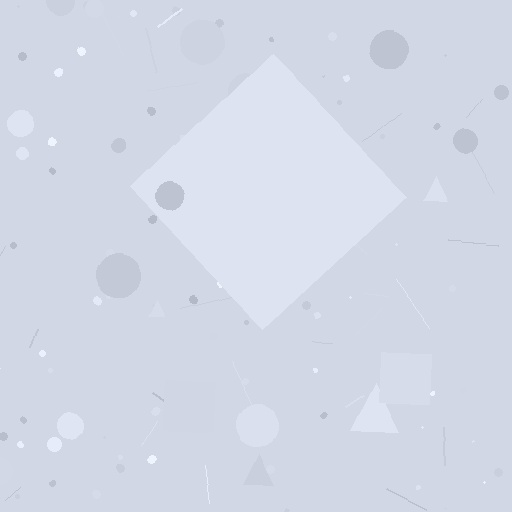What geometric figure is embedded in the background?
A diamond is embedded in the background.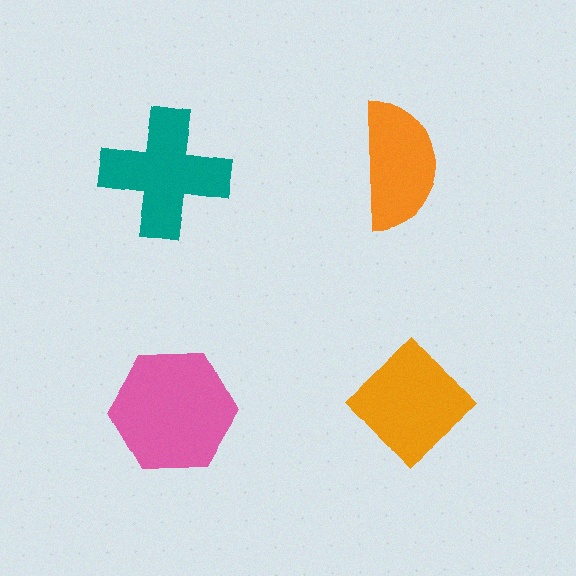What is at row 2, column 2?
An orange diamond.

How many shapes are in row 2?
2 shapes.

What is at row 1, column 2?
An orange semicircle.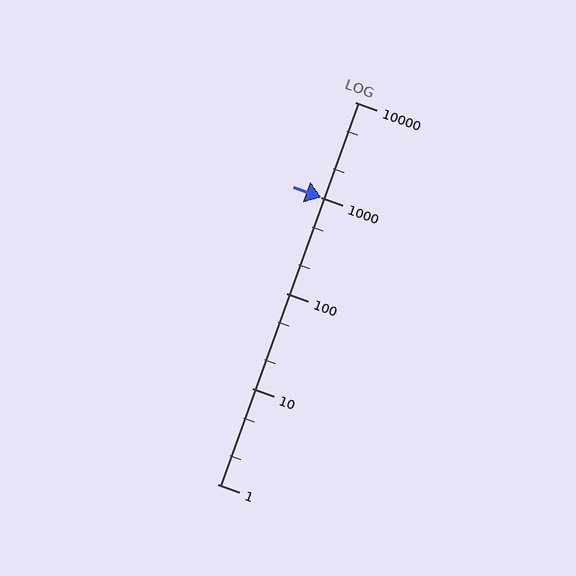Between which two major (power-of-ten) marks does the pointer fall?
The pointer is between 1000 and 10000.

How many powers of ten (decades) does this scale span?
The scale spans 4 decades, from 1 to 10000.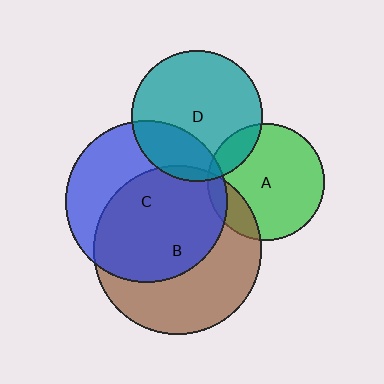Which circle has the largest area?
Circle B (brown).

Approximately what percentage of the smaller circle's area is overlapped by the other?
Approximately 5%.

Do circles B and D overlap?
Yes.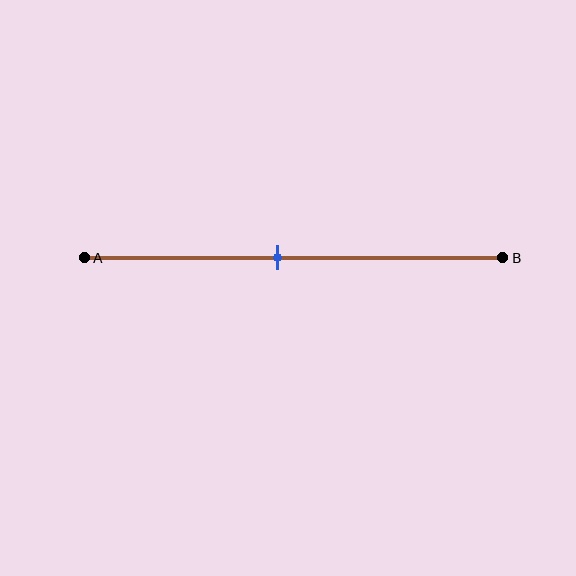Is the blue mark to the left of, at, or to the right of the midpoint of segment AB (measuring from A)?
The blue mark is to the left of the midpoint of segment AB.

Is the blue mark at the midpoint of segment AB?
No, the mark is at about 45% from A, not at the 50% midpoint.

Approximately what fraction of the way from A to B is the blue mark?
The blue mark is approximately 45% of the way from A to B.